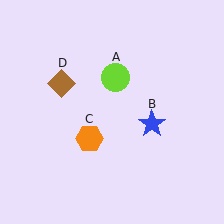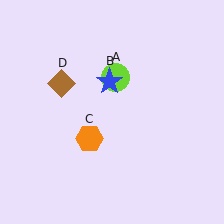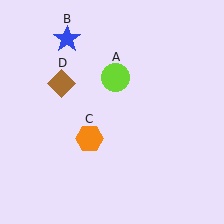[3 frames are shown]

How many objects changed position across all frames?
1 object changed position: blue star (object B).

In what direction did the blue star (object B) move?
The blue star (object B) moved up and to the left.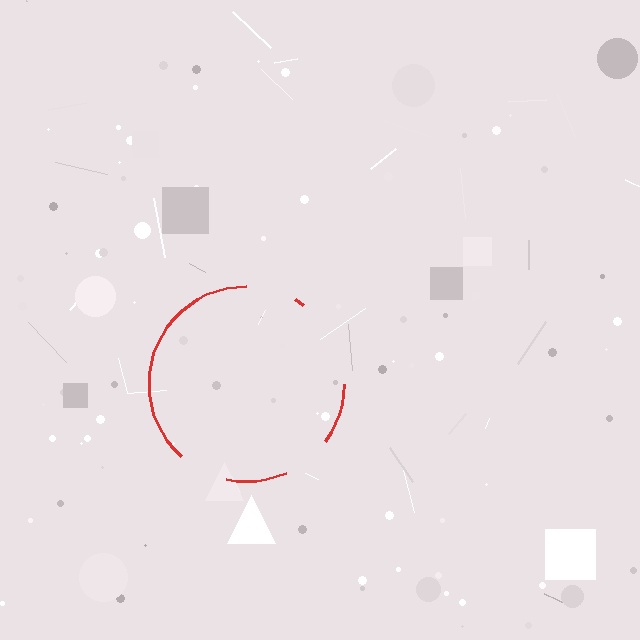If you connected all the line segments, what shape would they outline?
They would outline a circle.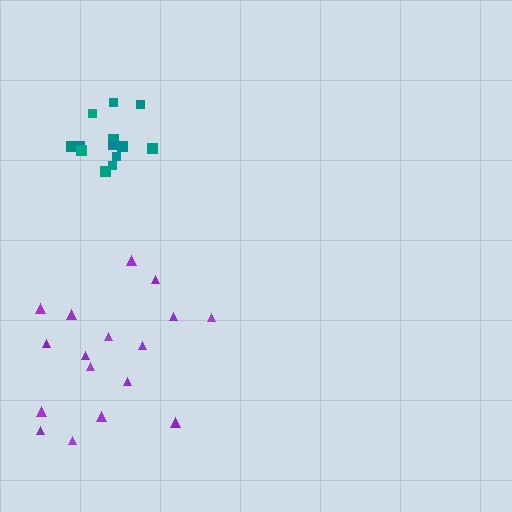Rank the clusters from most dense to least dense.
teal, purple.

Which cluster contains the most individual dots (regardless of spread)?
Purple (17).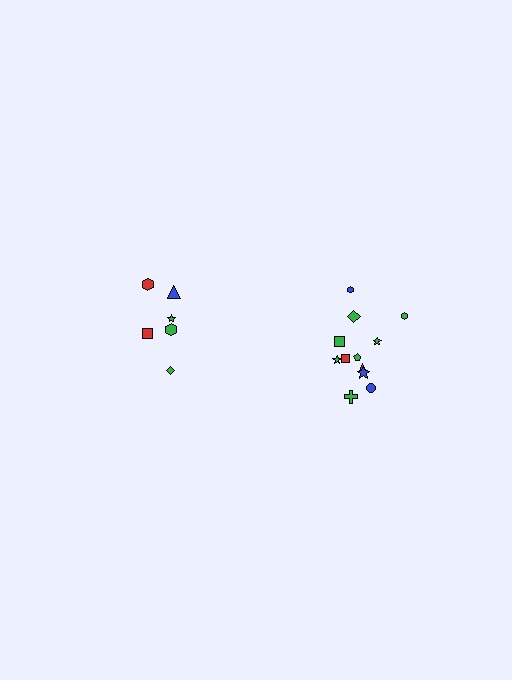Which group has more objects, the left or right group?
The right group.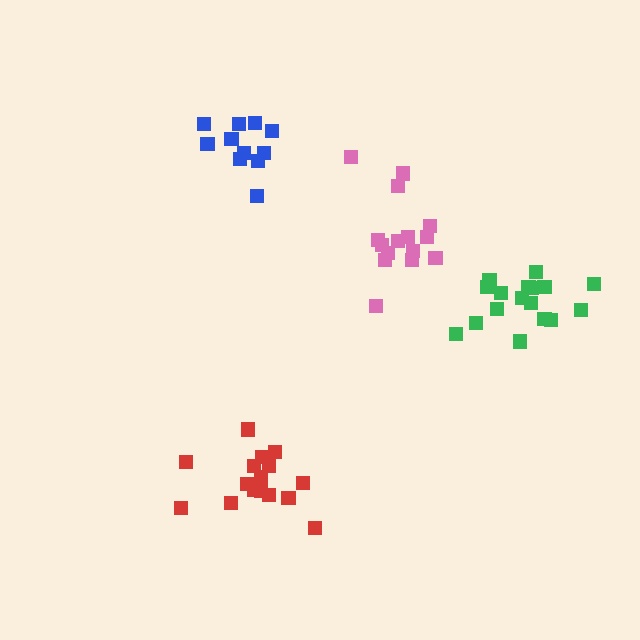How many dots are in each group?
Group 1: 16 dots, Group 2: 15 dots, Group 3: 17 dots, Group 4: 11 dots (59 total).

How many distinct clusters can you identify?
There are 4 distinct clusters.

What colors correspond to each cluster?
The clusters are colored: red, pink, green, blue.